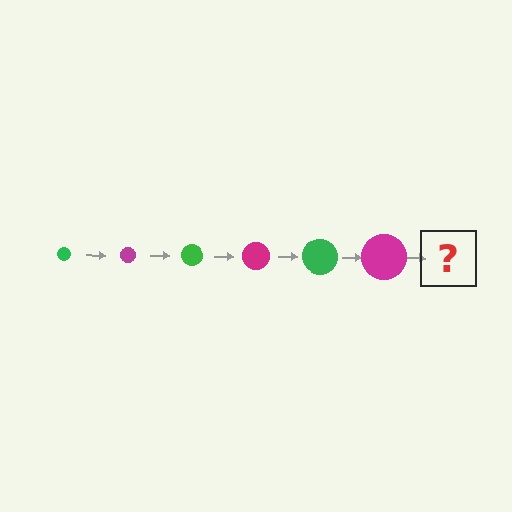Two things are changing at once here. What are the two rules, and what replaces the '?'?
The two rules are that the circle grows larger each step and the color cycles through green and magenta. The '?' should be a green circle, larger than the previous one.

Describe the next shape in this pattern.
It should be a green circle, larger than the previous one.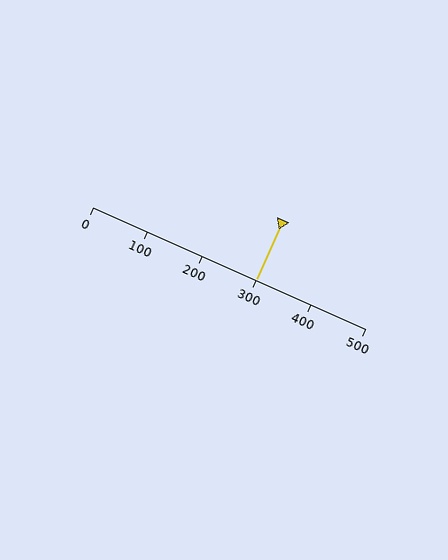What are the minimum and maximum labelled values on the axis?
The axis runs from 0 to 500.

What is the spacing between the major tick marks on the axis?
The major ticks are spaced 100 apart.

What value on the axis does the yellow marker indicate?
The marker indicates approximately 300.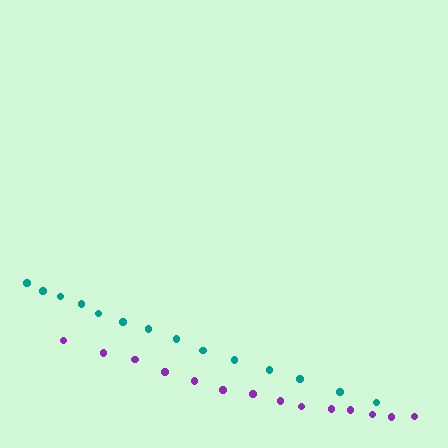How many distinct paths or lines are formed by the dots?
There are 2 distinct paths.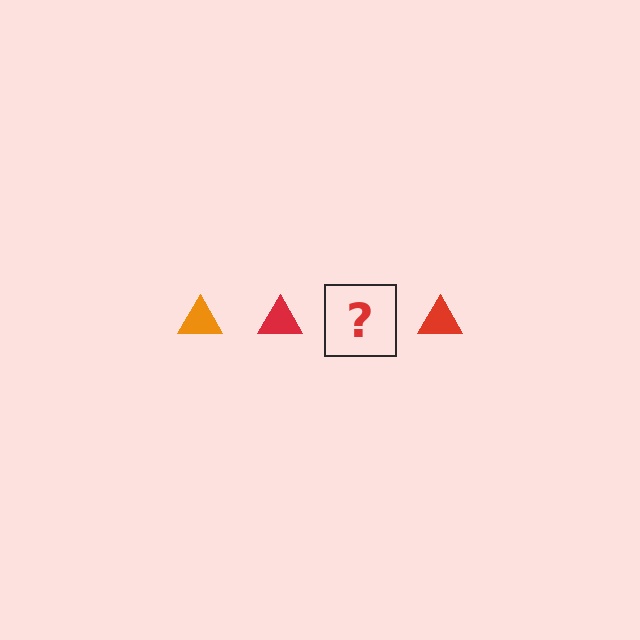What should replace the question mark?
The question mark should be replaced with an orange triangle.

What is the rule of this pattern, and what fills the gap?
The rule is that the pattern cycles through orange, red triangles. The gap should be filled with an orange triangle.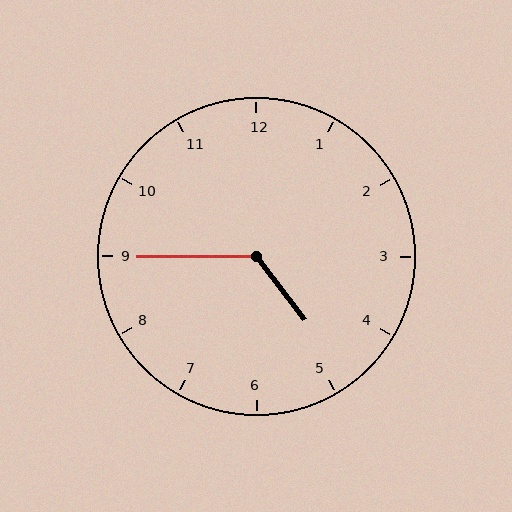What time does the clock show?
4:45.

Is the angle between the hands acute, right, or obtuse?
It is obtuse.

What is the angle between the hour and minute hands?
Approximately 128 degrees.